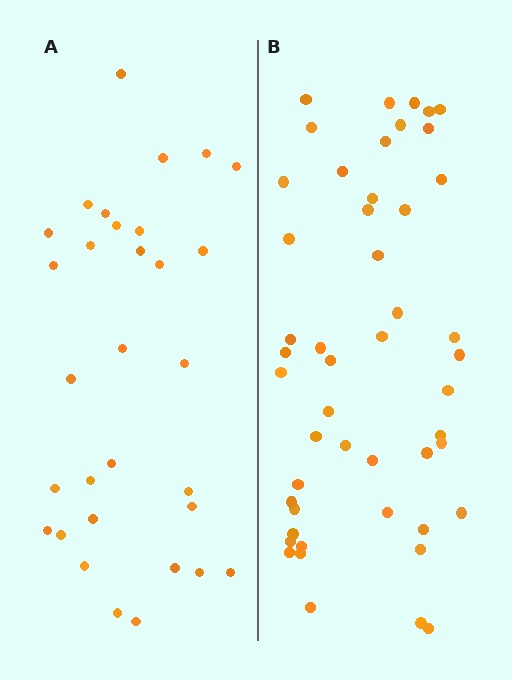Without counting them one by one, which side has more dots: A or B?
Region B (the right region) has more dots.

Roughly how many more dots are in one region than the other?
Region B has approximately 20 more dots than region A.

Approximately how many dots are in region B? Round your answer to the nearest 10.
About 50 dots. (The exact count is 49, which rounds to 50.)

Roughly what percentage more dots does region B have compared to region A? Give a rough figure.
About 60% more.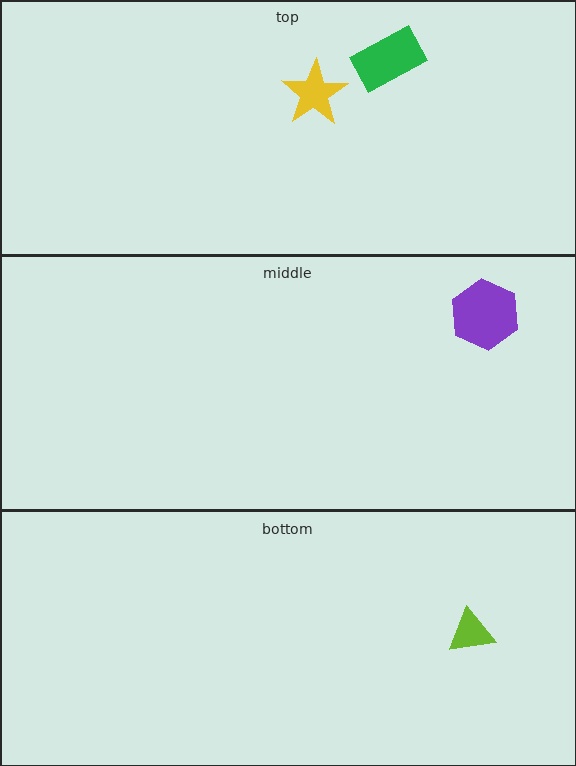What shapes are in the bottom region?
The lime triangle.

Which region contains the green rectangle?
The top region.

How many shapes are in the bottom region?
1.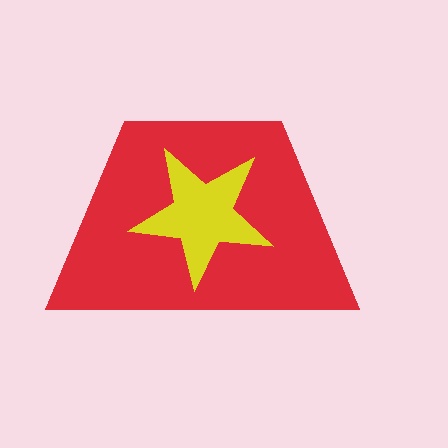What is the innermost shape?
The yellow star.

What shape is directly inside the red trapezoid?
The yellow star.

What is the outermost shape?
The red trapezoid.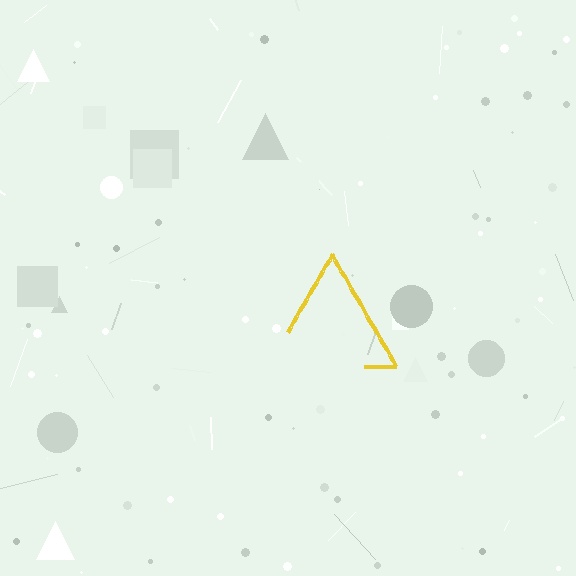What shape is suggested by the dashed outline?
The dashed outline suggests a triangle.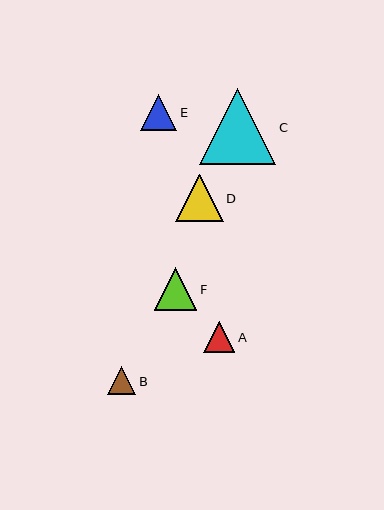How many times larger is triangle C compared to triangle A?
Triangle C is approximately 2.5 times the size of triangle A.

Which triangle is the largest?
Triangle C is the largest with a size of approximately 76 pixels.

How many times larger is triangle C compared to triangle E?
Triangle C is approximately 2.1 times the size of triangle E.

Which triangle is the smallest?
Triangle B is the smallest with a size of approximately 29 pixels.